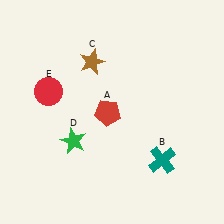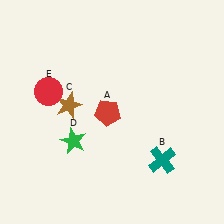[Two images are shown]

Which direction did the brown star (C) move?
The brown star (C) moved down.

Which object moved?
The brown star (C) moved down.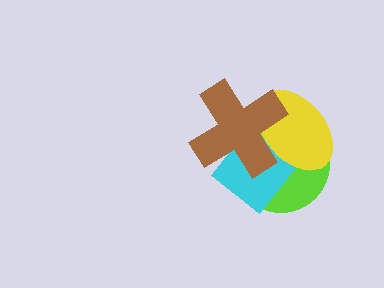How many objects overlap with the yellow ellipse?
3 objects overlap with the yellow ellipse.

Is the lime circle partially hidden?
Yes, it is partially covered by another shape.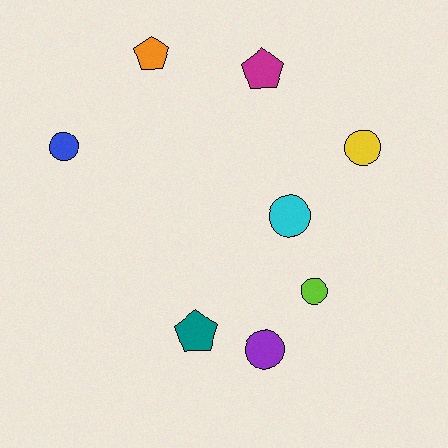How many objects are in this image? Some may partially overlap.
There are 8 objects.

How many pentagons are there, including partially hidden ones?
There are 3 pentagons.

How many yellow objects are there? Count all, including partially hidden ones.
There is 1 yellow object.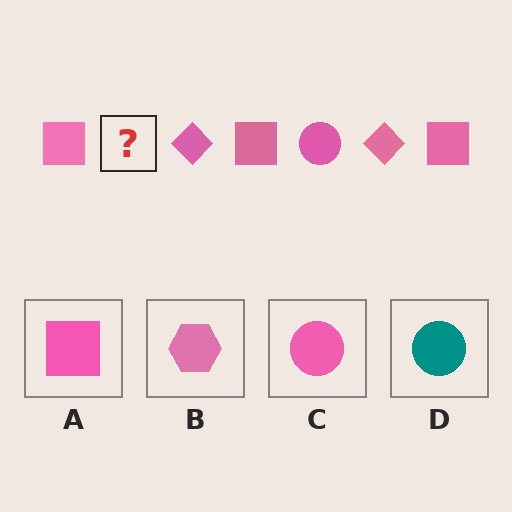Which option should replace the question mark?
Option C.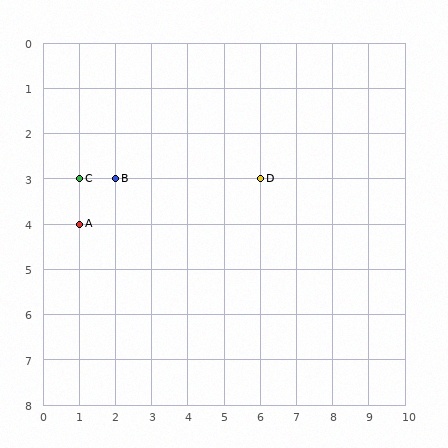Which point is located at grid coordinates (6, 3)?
Point D is at (6, 3).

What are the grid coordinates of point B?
Point B is at grid coordinates (2, 3).